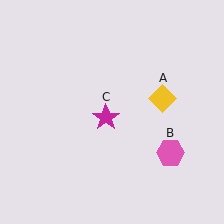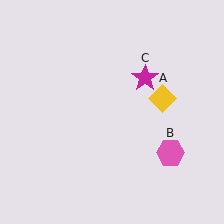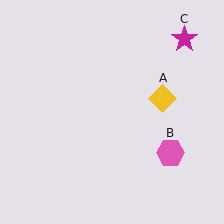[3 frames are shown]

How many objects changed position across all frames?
1 object changed position: magenta star (object C).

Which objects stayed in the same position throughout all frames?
Yellow diamond (object A) and pink hexagon (object B) remained stationary.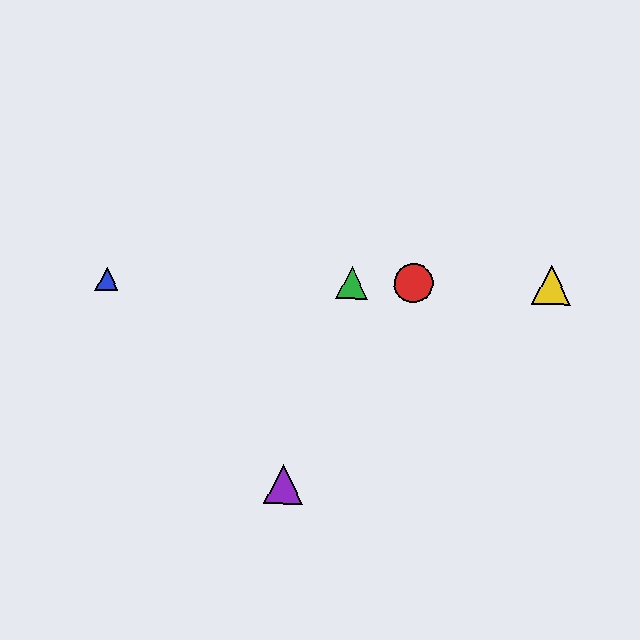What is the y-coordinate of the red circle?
The red circle is at y≈284.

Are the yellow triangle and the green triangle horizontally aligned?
Yes, both are at y≈285.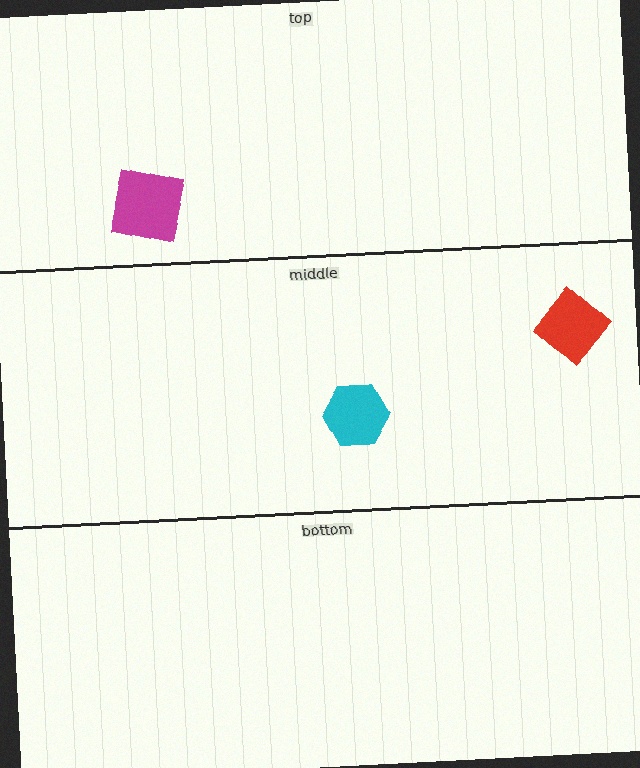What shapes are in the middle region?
The red diamond, the cyan hexagon.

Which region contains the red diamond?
The middle region.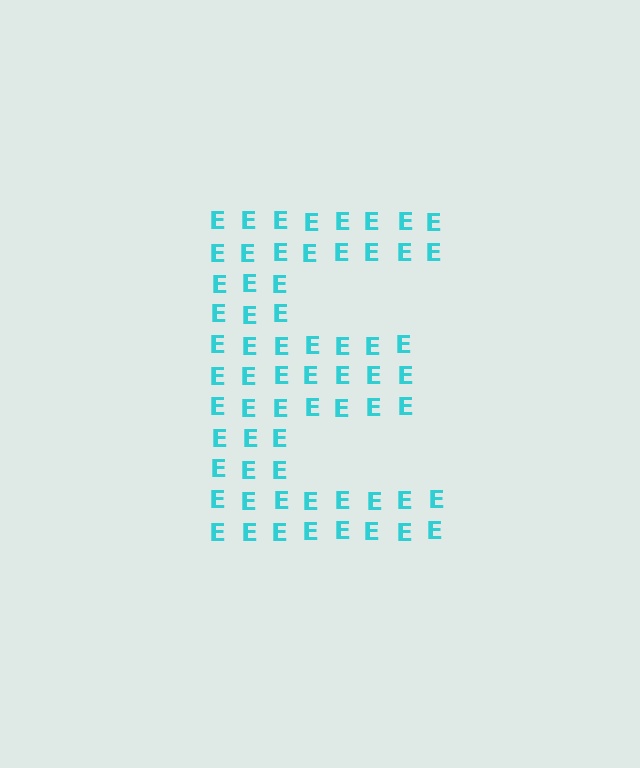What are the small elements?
The small elements are letter E's.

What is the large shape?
The large shape is the letter E.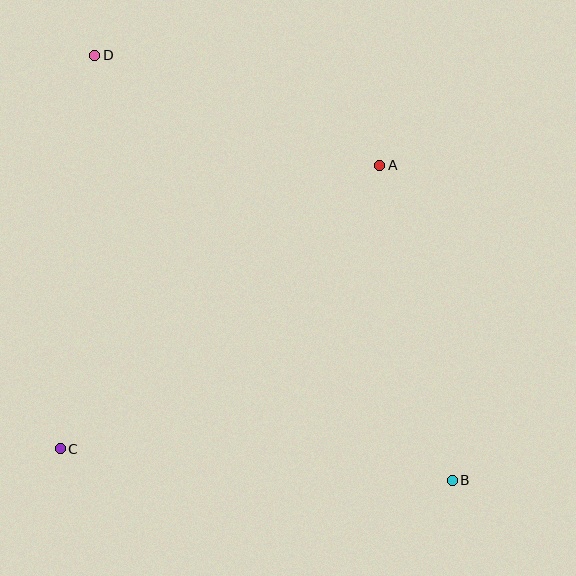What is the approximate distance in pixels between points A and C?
The distance between A and C is approximately 427 pixels.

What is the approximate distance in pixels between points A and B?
The distance between A and B is approximately 323 pixels.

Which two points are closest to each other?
Points A and D are closest to each other.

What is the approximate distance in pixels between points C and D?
The distance between C and D is approximately 395 pixels.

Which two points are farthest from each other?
Points B and D are farthest from each other.